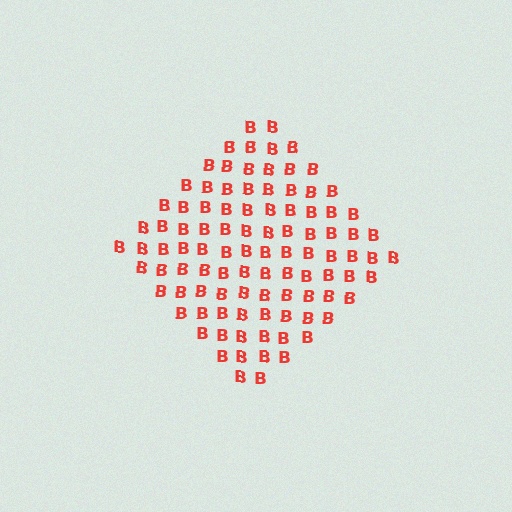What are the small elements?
The small elements are letter B's.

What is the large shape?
The large shape is a diamond.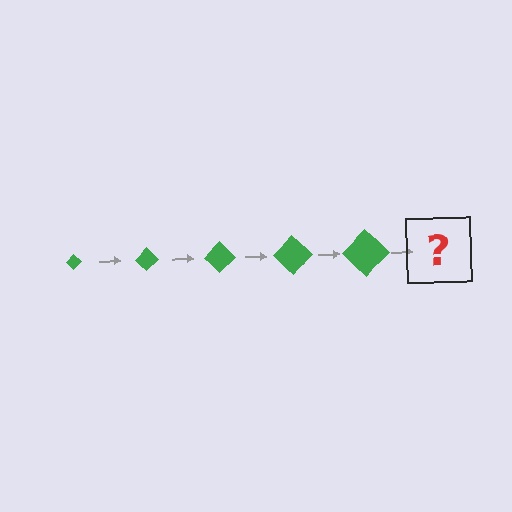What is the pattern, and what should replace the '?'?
The pattern is that the diamond gets progressively larger each step. The '?' should be a green diamond, larger than the previous one.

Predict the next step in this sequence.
The next step is a green diamond, larger than the previous one.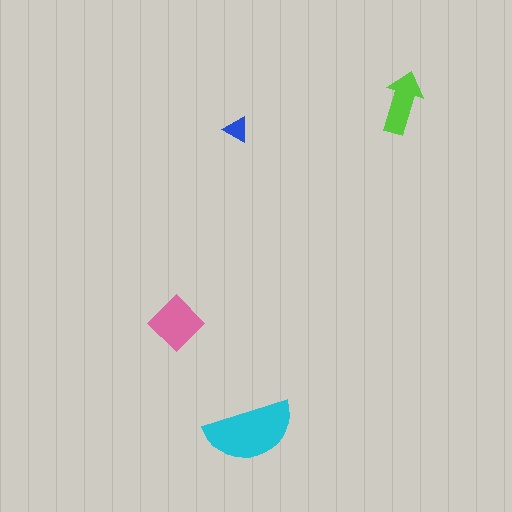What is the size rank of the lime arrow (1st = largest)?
3rd.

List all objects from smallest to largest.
The blue triangle, the lime arrow, the pink diamond, the cyan semicircle.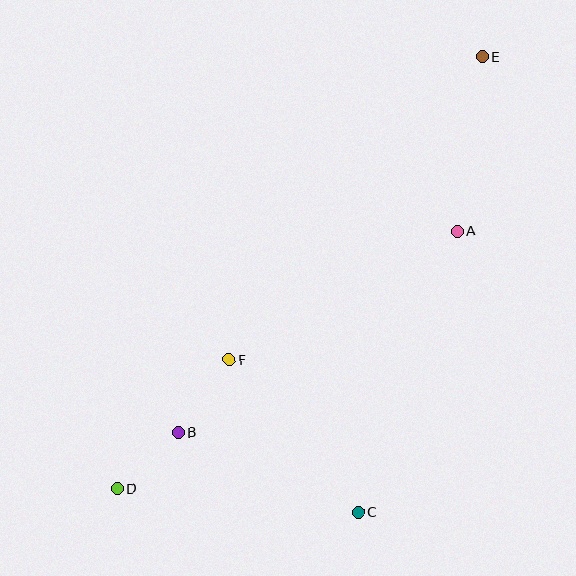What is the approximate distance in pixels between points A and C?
The distance between A and C is approximately 298 pixels.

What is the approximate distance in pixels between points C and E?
The distance between C and E is approximately 472 pixels.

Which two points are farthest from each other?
Points D and E are farthest from each other.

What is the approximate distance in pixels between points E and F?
The distance between E and F is approximately 395 pixels.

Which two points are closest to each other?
Points B and D are closest to each other.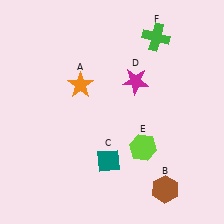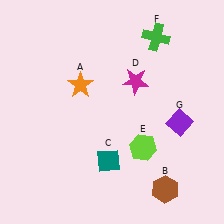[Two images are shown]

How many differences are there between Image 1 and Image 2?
There is 1 difference between the two images.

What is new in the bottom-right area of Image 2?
A purple diamond (G) was added in the bottom-right area of Image 2.